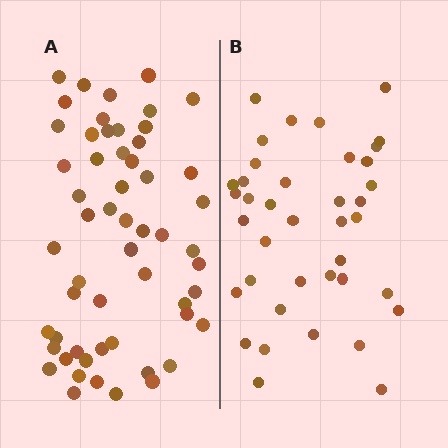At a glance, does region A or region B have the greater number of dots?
Region A (the left region) has more dots.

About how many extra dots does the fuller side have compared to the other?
Region A has approximately 15 more dots than region B.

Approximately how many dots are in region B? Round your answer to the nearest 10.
About 40 dots. (The exact count is 39, which rounds to 40.)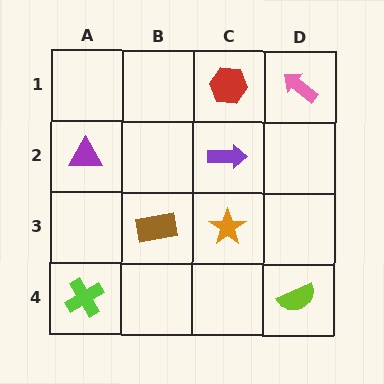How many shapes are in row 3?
2 shapes.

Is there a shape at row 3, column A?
No, that cell is empty.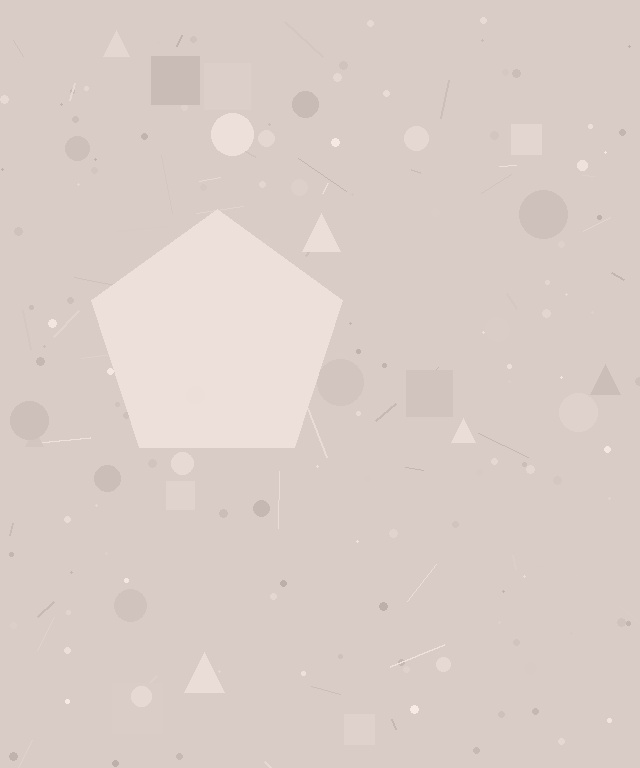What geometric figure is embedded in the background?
A pentagon is embedded in the background.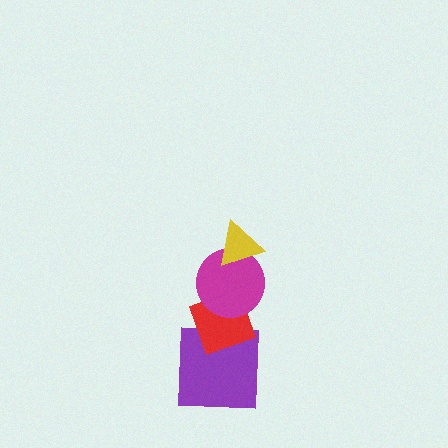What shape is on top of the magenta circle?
The yellow triangle is on top of the magenta circle.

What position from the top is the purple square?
The purple square is 4th from the top.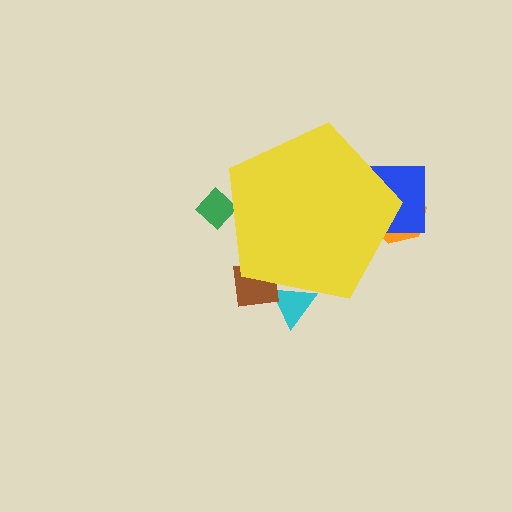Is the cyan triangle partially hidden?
Yes, the cyan triangle is partially hidden behind the yellow pentagon.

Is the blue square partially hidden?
Yes, the blue square is partially hidden behind the yellow pentagon.